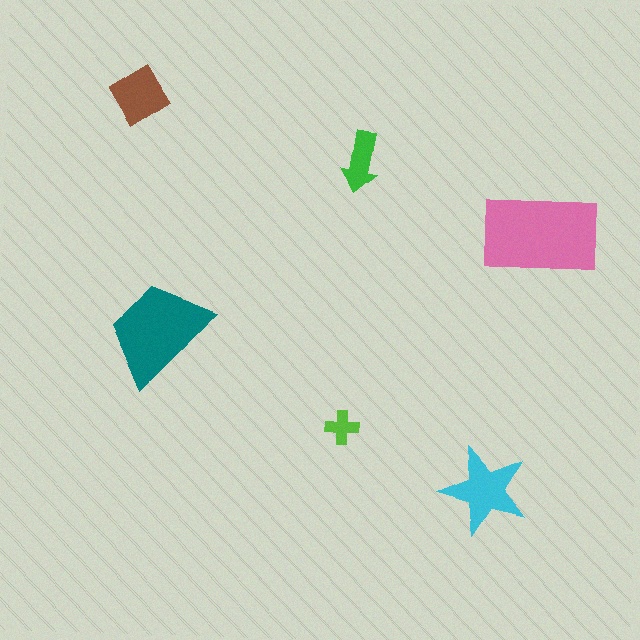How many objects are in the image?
There are 6 objects in the image.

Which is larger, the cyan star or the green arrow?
The cyan star.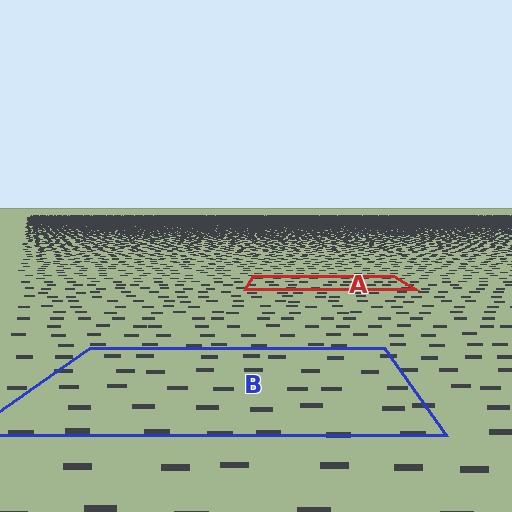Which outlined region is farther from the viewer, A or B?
Region A is farther from the viewer — the texture elements inside it appear smaller and more densely packed.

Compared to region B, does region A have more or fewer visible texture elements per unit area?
Region A has more texture elements per unit area — they are packed more densely because it is farther away.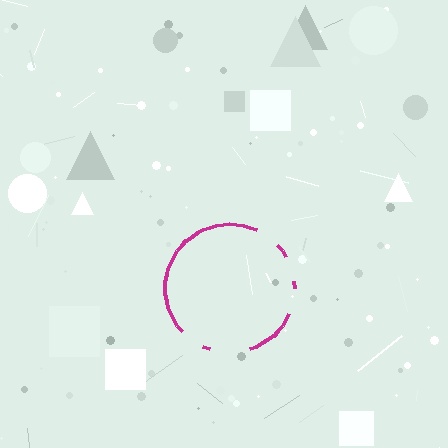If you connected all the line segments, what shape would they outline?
They would outline a circle.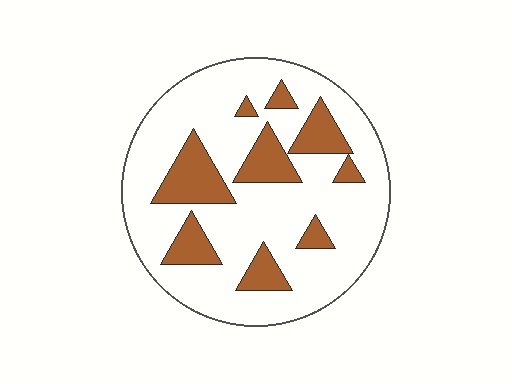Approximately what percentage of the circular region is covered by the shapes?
Approximately 20%.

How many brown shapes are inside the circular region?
9.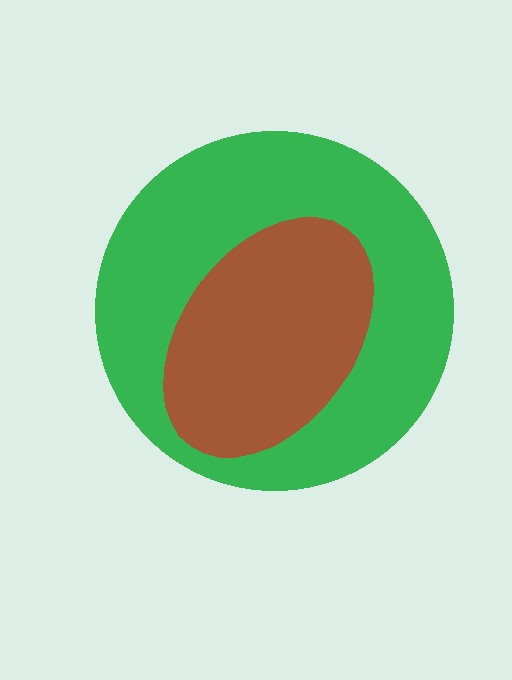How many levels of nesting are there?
2.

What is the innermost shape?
The brown ellipse.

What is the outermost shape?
The green circle.